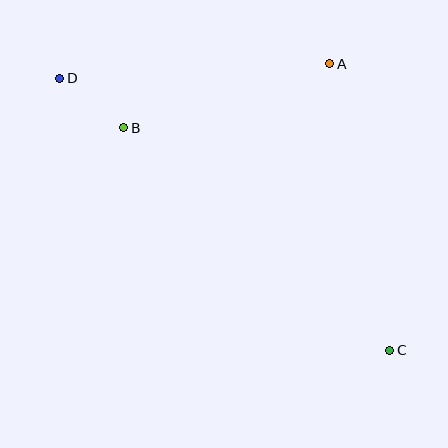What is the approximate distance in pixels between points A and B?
The distance between A and B is approximately 215 pixels.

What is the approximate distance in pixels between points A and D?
The distance between A and D is approximately 270 pixels.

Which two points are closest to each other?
Points B and D are closest to each other.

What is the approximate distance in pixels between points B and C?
The distance between B and C is approximately 347 pixels.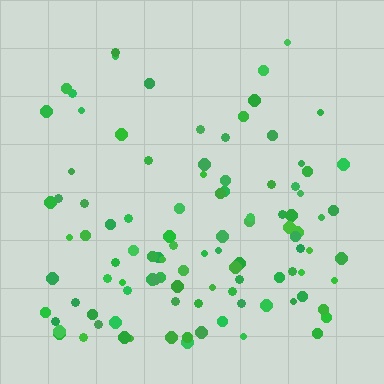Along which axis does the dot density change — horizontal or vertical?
Vertical.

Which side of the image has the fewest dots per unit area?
The top.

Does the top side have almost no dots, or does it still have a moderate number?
Still a moderate number, just noticeably fewer than the bottom.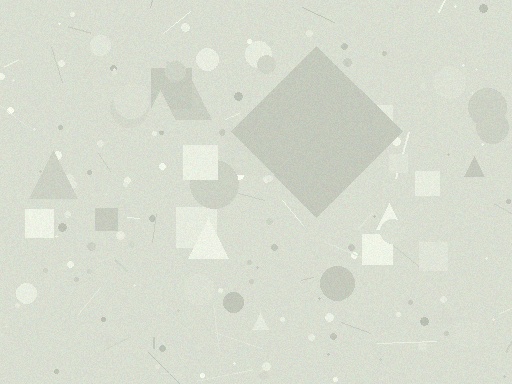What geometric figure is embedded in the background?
A diamond is embedded in the background.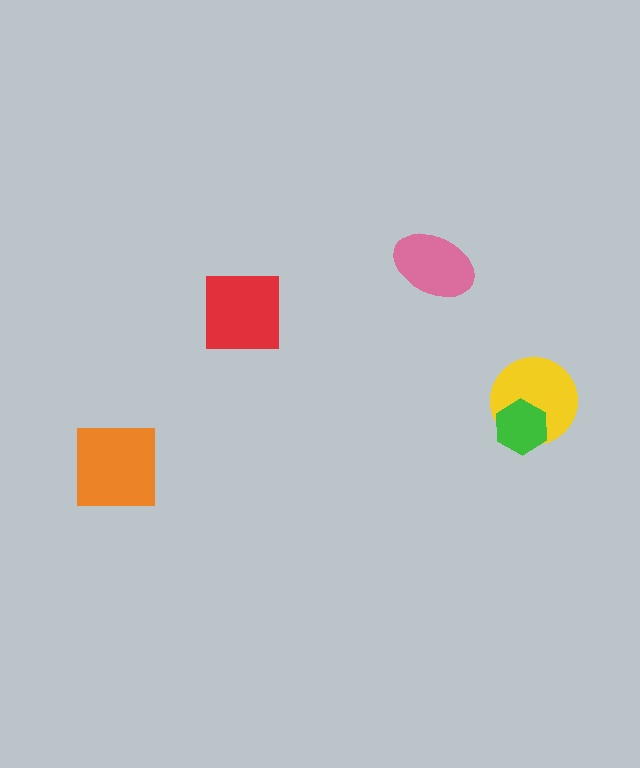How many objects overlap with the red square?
0 objects overlap with the red square.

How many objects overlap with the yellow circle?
1 object overlaps with the yellow circle.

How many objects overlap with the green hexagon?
1 object overlaps with the green hexagon.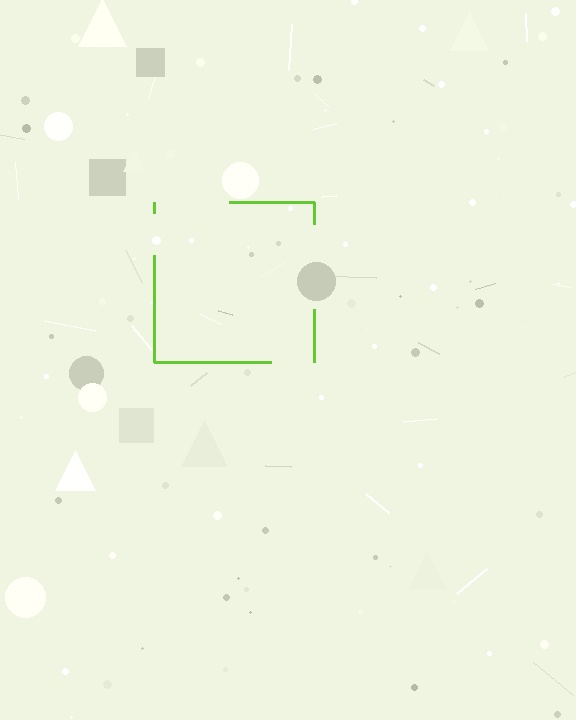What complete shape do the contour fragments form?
The contour fragments form a square.